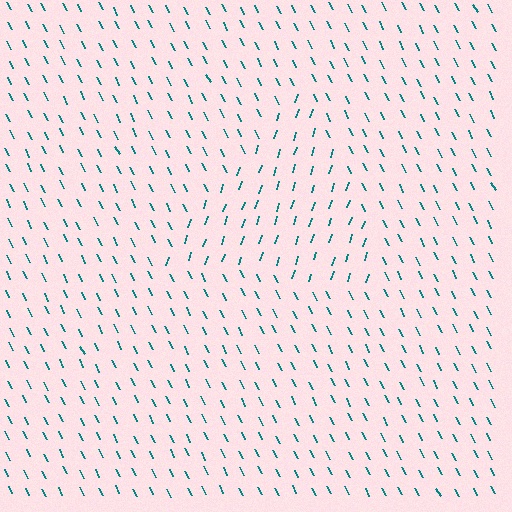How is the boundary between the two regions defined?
The boundary is defined purely by a change in line orientation (approximately 45 degrees difference). All lines are the same color and thickness.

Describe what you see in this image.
The image is filled with small teal line segments. A triangle region in the image has lines oriented differently from the surrounding lines, creating a visible texture boundary.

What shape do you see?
I see a triangle.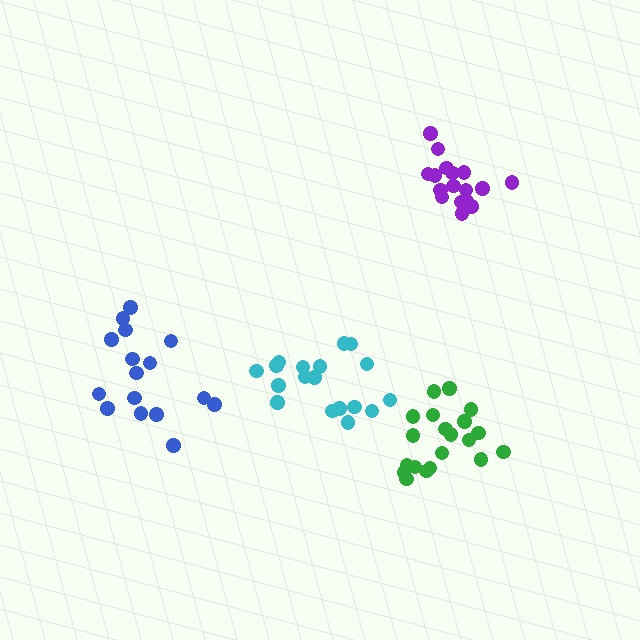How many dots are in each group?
Group 1: 16 dots, Group 2: 17 dots, Group 3: 20 dots, Group 4: 18 dots (71 total).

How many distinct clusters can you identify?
There are 4 distinct clusters.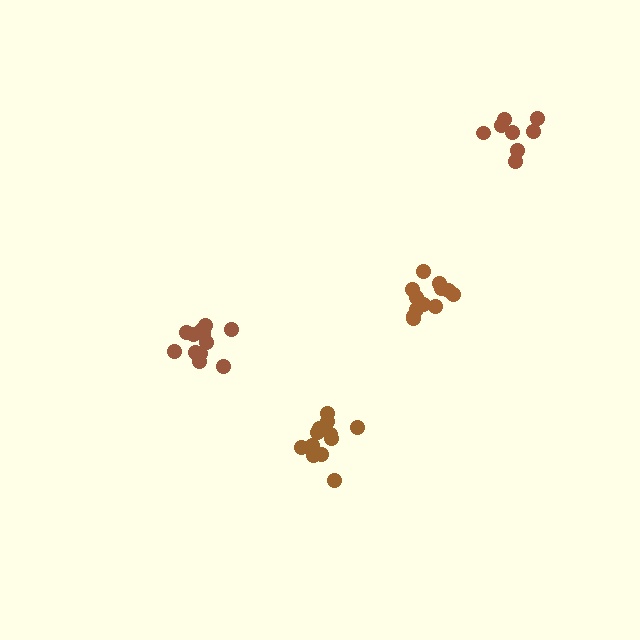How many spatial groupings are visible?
There are 4 spatial groupings.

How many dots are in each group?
Group 1: 12 dots, Group 2: 12 dots, Group 3: 8 dots, Group 4: 12 dots (44 total).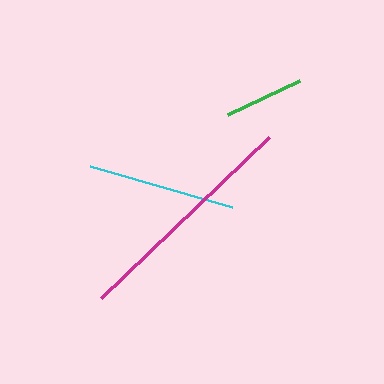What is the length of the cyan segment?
The cyan segment is approximately 148 pixels long.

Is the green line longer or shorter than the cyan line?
The cyan line is longer than the green line.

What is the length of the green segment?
The green segment is approximately 79 pixels long.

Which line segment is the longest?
The magenta line is the longest at approximately 232 pixels.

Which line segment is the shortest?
The green line is the shortest at approximately 79 pixels.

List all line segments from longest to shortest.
From longest to shortest: magenta, cyan, green.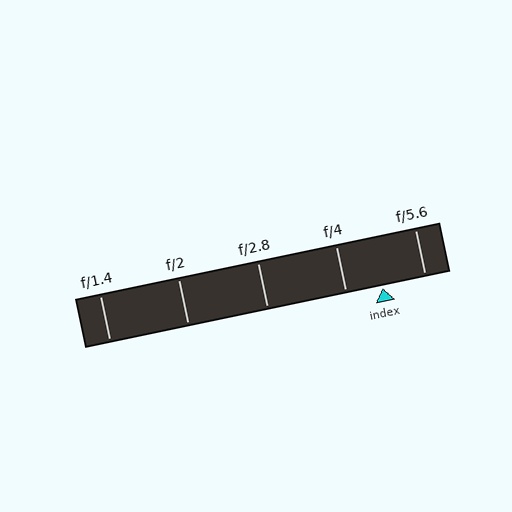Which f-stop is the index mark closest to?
The index mark is closest to f/4.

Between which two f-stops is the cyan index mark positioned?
The index mark is between f/4 and f/5.6.